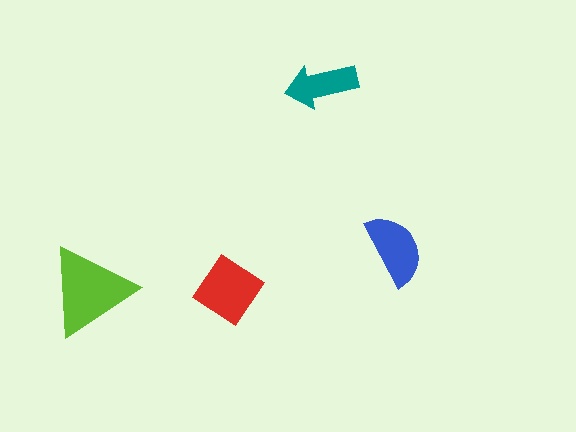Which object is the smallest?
The teal arrow.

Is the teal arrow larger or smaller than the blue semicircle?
Smaller.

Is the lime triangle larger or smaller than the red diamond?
Larger.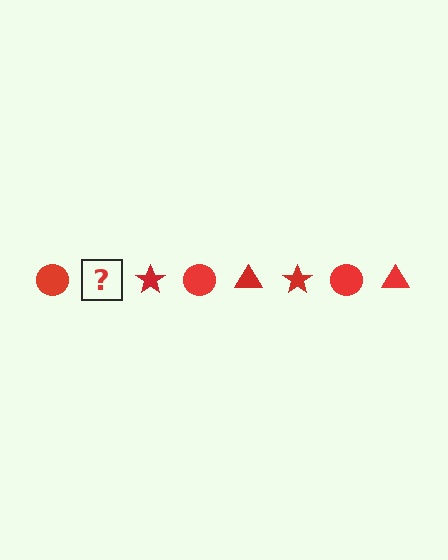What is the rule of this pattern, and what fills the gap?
The rule is that the pattern cycles through circle, triangle, star shapes in red. The gap should be filled with a red triangle.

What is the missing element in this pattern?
The missing element is a red triangle.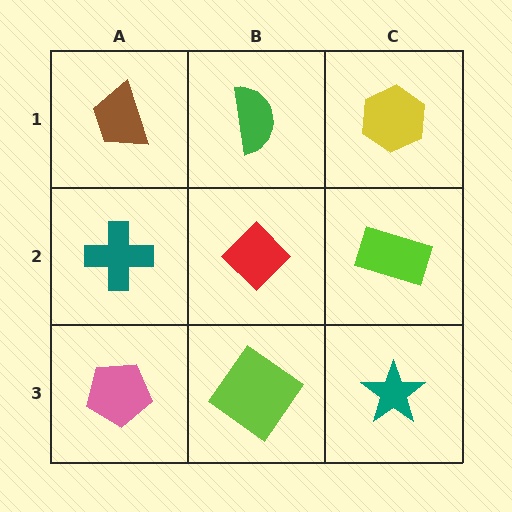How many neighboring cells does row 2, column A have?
3.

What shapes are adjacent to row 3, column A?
A teal cross (row 2, column A), a lime diamond (row 3, column B).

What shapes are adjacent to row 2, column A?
A brown trapezoid (row 1, column A), a pink pentagon (row 3, column A), a red diamond (row 2, column B).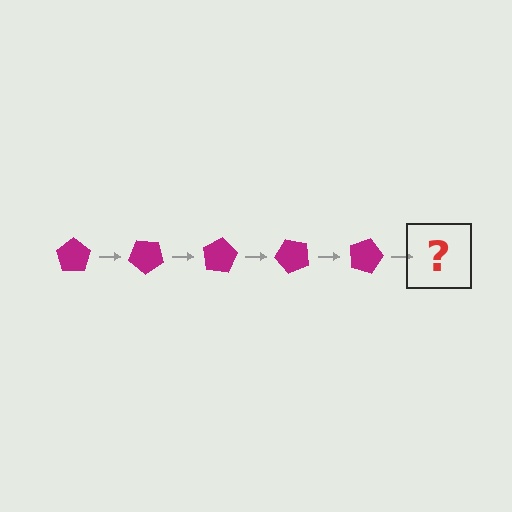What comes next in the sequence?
The next element should be a magenta pentagon rotated 200 degrees.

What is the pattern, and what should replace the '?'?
The pattern is that the pentagon rotates 40 degrees each step. The '?' should be a magenta pentagon rotated 200 degrees.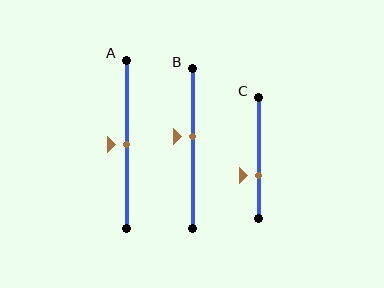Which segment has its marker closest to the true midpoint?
Segment A has its marker closest to the true midpoint.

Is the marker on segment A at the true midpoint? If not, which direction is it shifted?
Yes, the marker on segment A is at the true midpoint.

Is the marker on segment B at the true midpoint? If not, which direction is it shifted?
No, the marker on segment B is shifted upward by about 8% of the segment length.